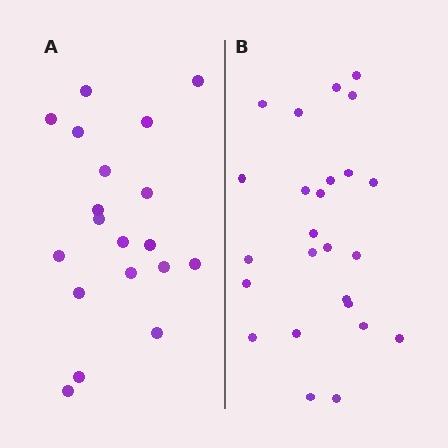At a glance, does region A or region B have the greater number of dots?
Region B (the right region) has more dots.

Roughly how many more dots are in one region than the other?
Region B has about 6 more dots than region A.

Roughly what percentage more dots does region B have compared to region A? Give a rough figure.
About 30% more.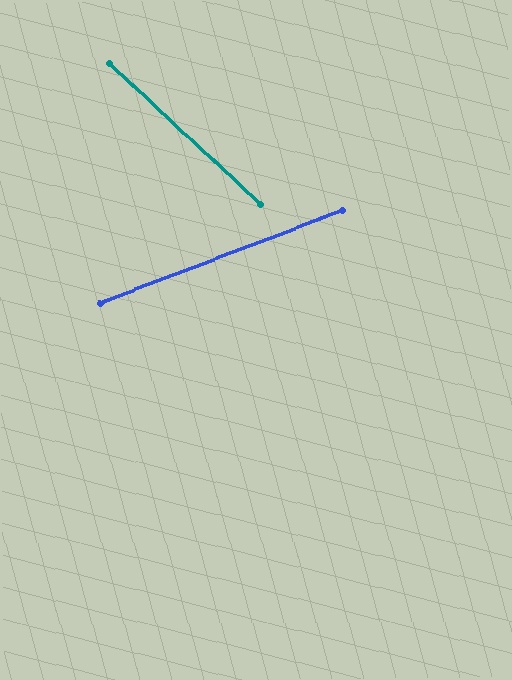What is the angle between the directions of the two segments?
Approximately 64 degrees.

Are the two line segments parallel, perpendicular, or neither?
Neither parallel nor perpendicular — they differ by about 64°.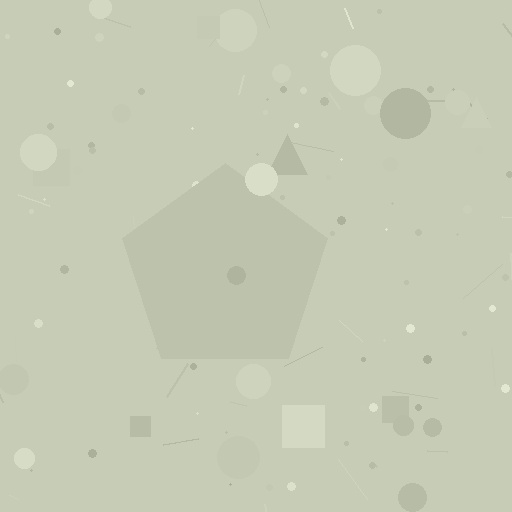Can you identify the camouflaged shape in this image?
The camouflaged shape is a pentagon.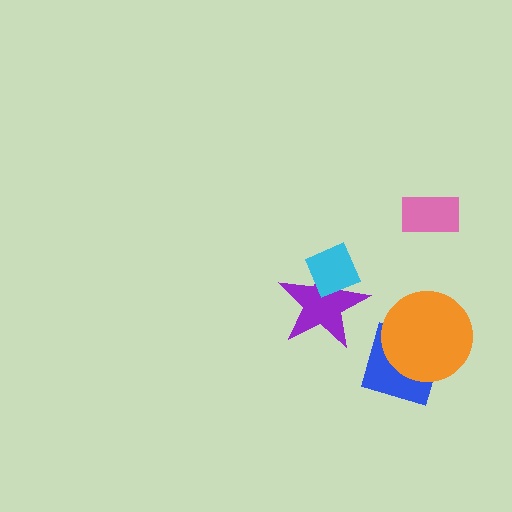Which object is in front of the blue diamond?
The orange circle is in front of the blue diamond.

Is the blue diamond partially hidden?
Yes, it is partially covered by another shape.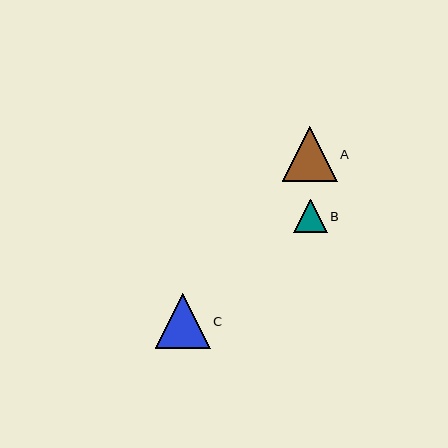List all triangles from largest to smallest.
From largest to smallest: A, C, B.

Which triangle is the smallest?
Triangle B is the smallest with a size of approximately 33 pixels.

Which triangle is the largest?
Triangle A is the largest with a size of approximately 55 pixels.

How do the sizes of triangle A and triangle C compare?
Triangle A and triangle C are approximately the same size.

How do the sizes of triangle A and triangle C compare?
Triangle A and triangle C are approximately the same size.